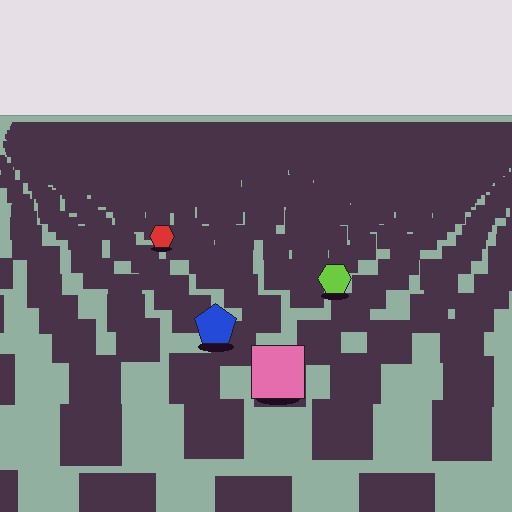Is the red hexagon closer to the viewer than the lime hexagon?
No. The lime hexagon is closer — you can tell from the texture gradient: the ground texture is coarser near it.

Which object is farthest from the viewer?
The red hexagon is farthest from the viewer. It appears smaller and the ground texture around it is denser.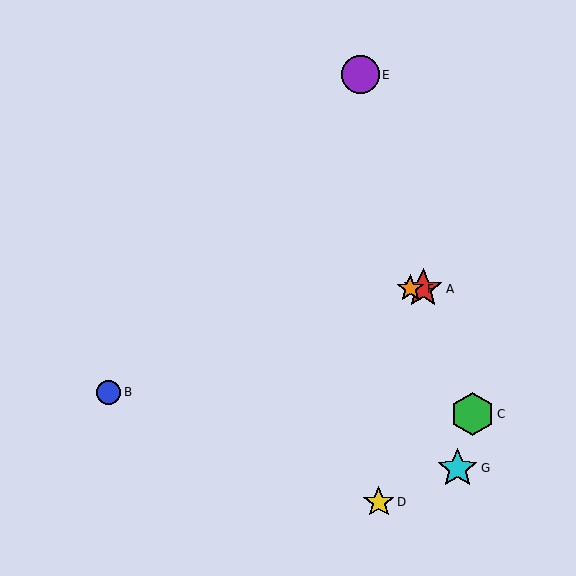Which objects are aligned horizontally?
Objects A, F are aligned horizontally.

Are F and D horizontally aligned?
No, F is at y≈289 and D is at y≈502.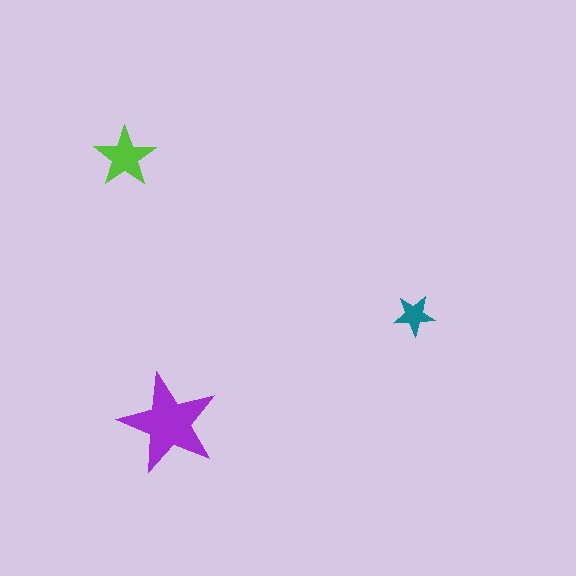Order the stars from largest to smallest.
the purple one, the lime one, the teal one.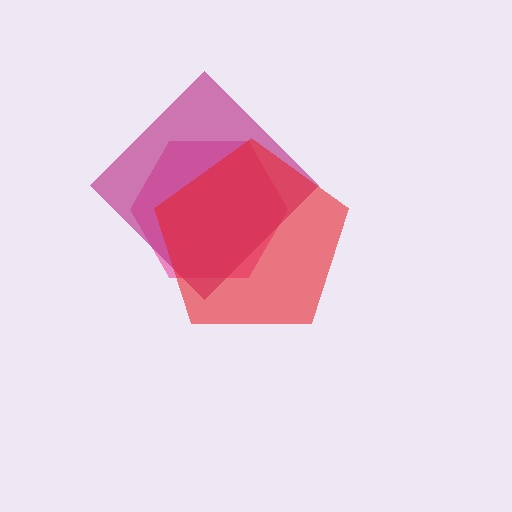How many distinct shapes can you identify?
There are 3 distinct shapes: a pink hexagon, a magenta diamond, a red pentagon.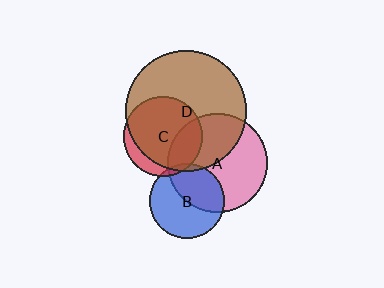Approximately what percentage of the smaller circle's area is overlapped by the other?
Approximately 40%.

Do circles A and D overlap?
Yes.